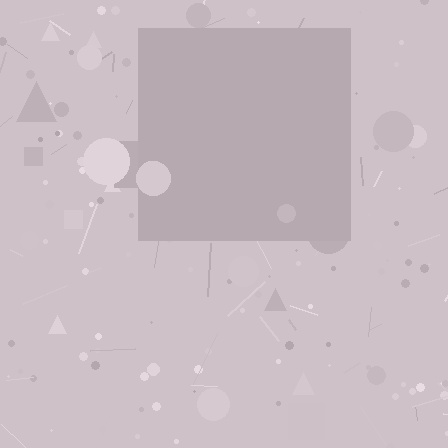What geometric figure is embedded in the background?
A square is embedded in the background.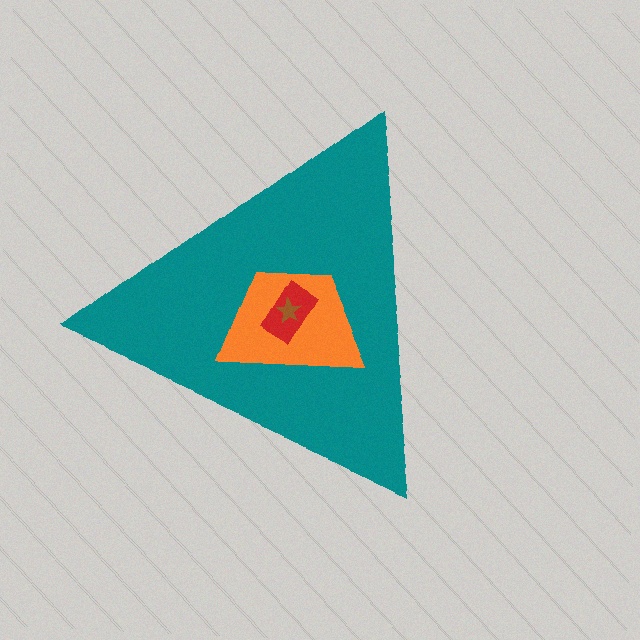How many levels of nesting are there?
4.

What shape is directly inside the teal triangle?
The orange trapezoid.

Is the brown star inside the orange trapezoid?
Yes.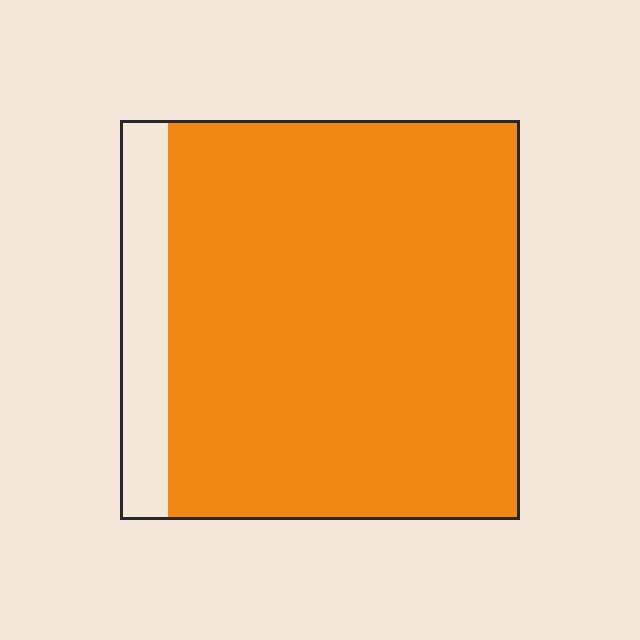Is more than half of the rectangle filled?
Yes.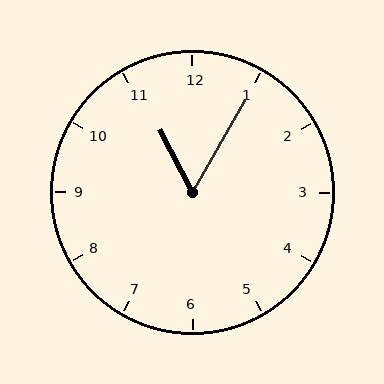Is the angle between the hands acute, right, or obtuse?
It is acute.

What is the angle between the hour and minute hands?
Approximately 58 degrees.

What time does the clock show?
11:05.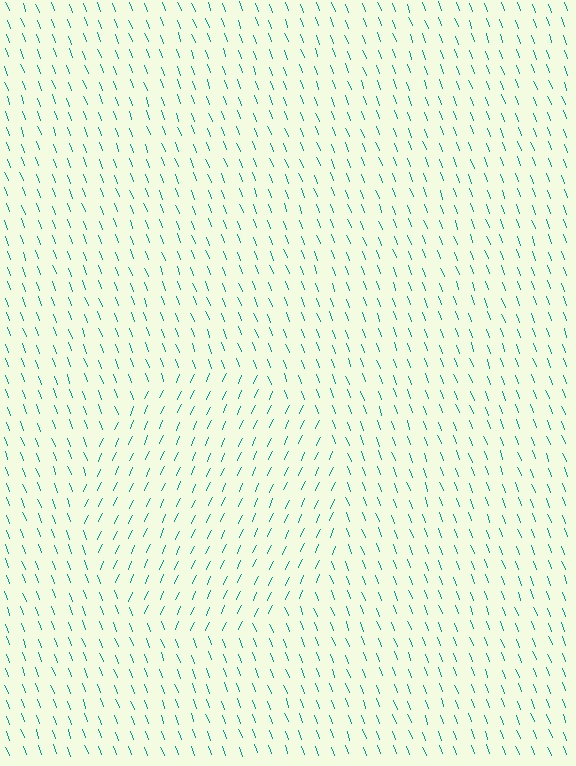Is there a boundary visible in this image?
Yes, there is a texture boundary formed by a change in line orientation.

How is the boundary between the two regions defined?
The boundary is defined purely by a change in line orientation (approximately 45 degrees difference). All lines are the same color and thickness.